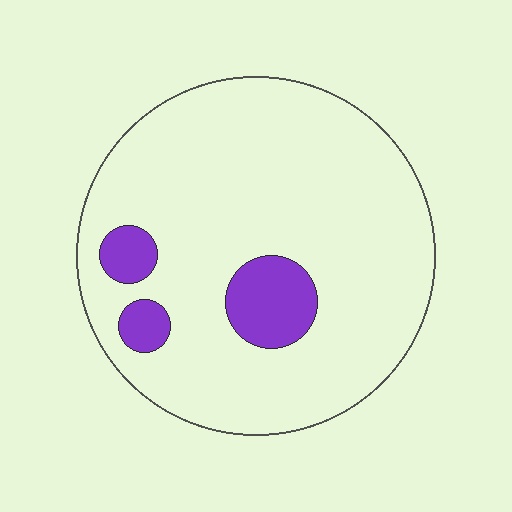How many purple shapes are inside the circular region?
3.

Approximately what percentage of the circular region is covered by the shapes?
Approximately 10%.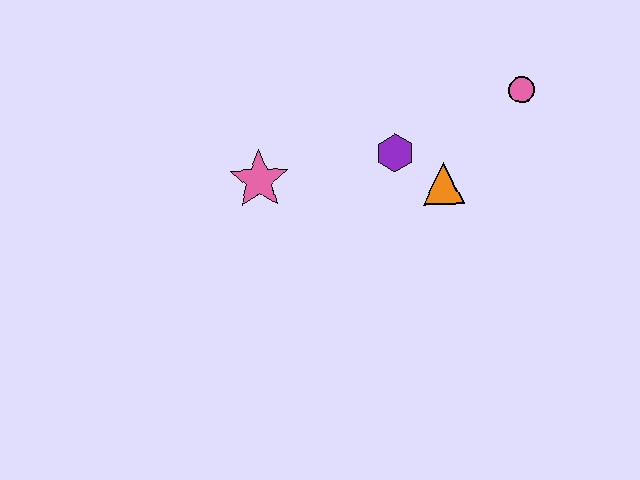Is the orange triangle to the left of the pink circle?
Yes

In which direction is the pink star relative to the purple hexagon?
The pink star is to the left of the purple hexagon.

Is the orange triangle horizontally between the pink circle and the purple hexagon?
Yes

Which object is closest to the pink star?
The purple hexagon is closest to the pink star.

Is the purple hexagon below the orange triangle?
No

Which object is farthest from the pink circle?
The pink star is farthest from the pink circle.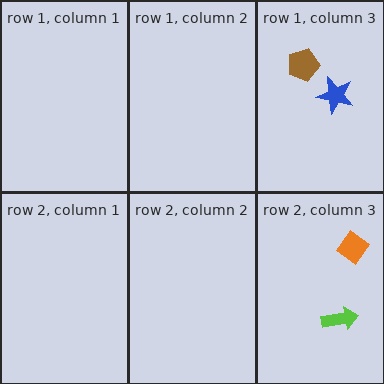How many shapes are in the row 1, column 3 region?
2.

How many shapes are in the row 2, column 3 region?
2.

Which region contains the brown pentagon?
The row 1, column 3 region.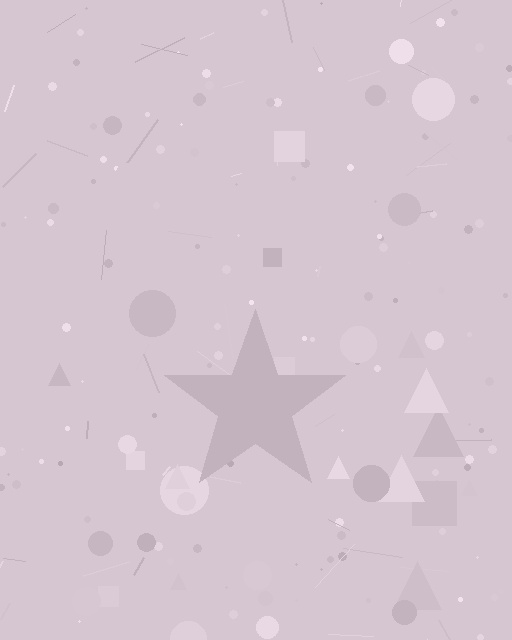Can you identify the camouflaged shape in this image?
The camouflaged shape is a star.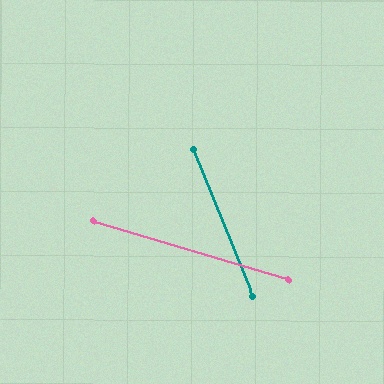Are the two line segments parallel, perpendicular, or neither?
Neither parallel nor perpendicular — they differ by about 51°.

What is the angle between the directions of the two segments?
Approximately 51 degrees.